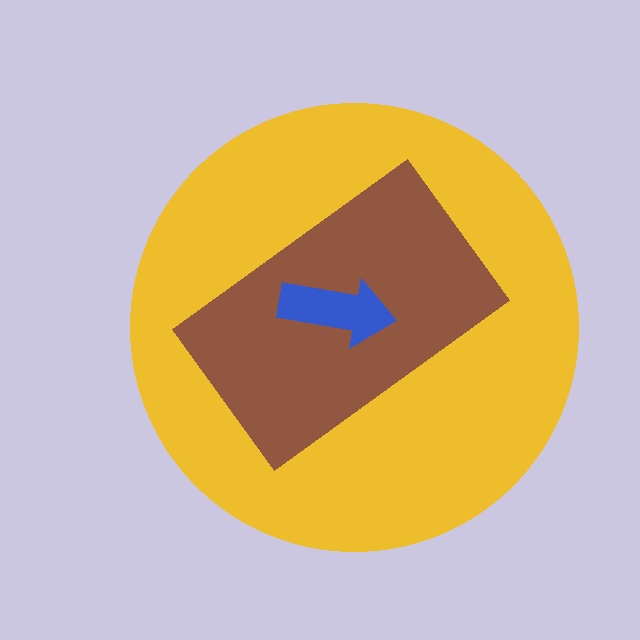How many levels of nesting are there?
3.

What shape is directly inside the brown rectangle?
The blue arrow.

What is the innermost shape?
The blue arrow.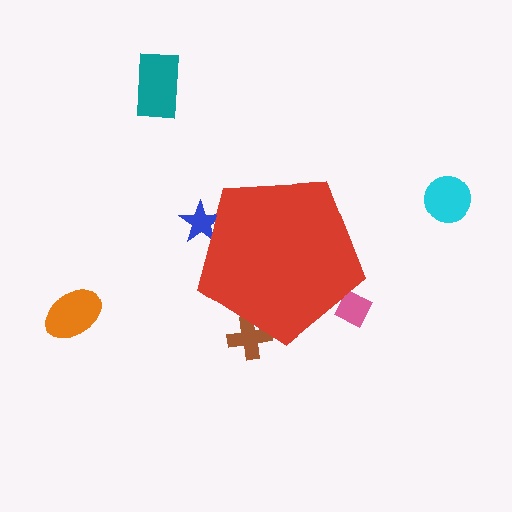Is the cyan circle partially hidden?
No, the cyan circle is fully visible.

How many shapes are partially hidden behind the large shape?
3 shapes are partially hidden.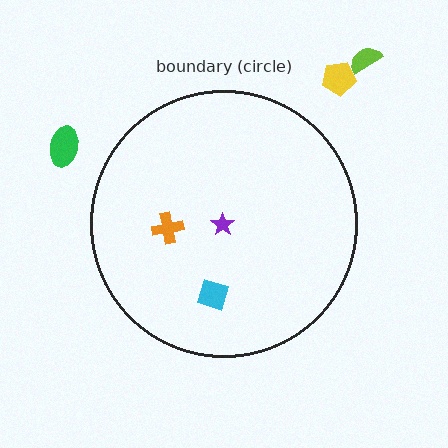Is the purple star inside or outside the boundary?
Inside.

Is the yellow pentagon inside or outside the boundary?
Outside.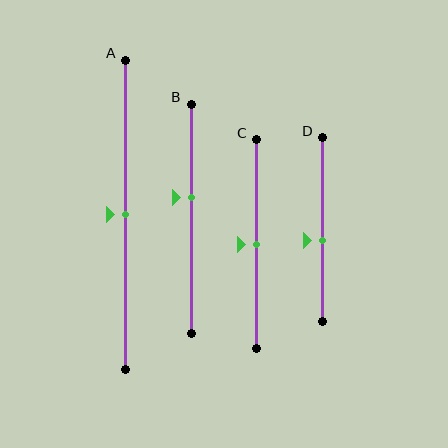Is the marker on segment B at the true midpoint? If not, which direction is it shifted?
No, the marker on segment B is shifted upward by about 9% of the segment length.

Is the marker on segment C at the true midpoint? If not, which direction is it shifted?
Yes, the marker on segment C is at the true midpoint.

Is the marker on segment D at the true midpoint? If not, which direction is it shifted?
No, the marker on segment D is shifted downward by about 6% of the segment length.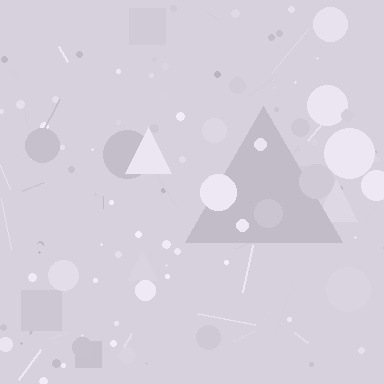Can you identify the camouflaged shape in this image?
The camouflaged shape is a triangle.